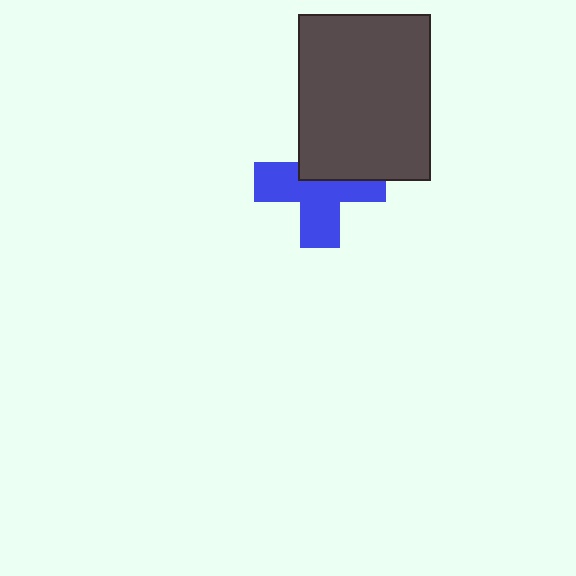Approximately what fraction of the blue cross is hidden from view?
Roughly 40% of the blue cross is hidden behind the dark gray rectangle.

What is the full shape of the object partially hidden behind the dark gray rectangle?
The partially hidden object is a blue cross.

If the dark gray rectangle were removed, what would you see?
You would see the complete blue cross.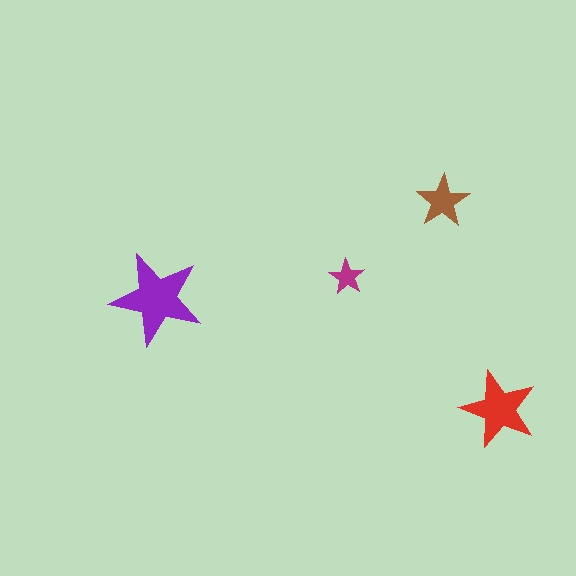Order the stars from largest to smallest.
the purple one, the red one, the brown one, the magenta one.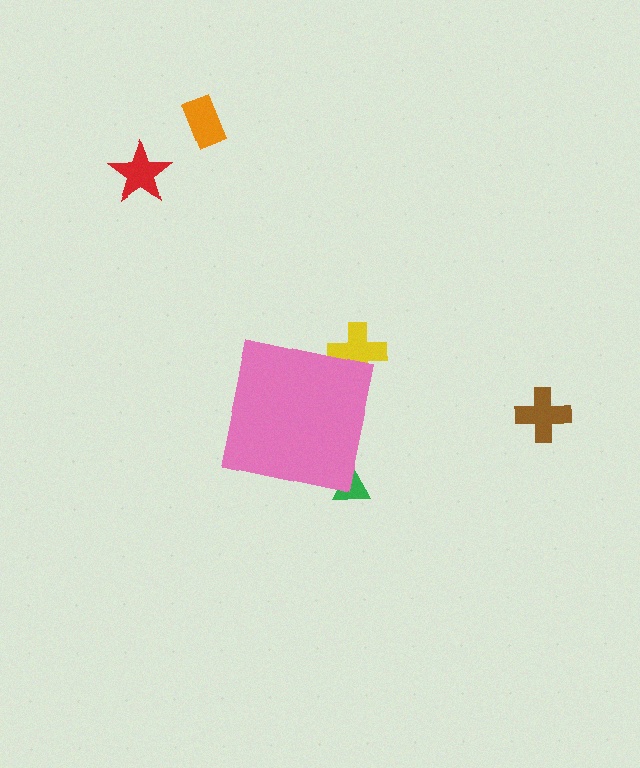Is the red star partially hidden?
No, the red star is fully visible.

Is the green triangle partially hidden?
Yes, the green triangle is partially hidden behind the pink square.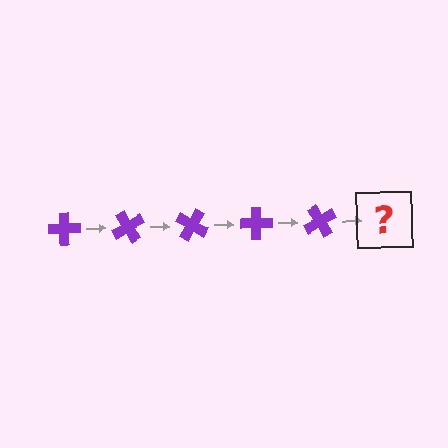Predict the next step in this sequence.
The next step is a purple cross rotated 300 degrees.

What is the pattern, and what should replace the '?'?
The pattern is that the cross rotates 60 degrees each step. The '?' should be a purple cross rotated 300 degrees.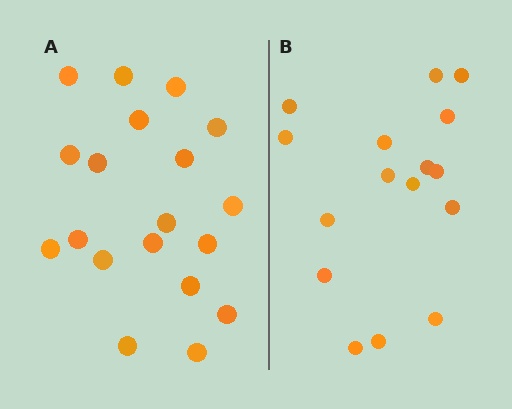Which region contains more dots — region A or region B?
Region A (the left region) has more dots.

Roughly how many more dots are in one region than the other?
Region A has just a few more — roughly 2 or 3 more dots than region B.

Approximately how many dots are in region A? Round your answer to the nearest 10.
About 20 dots. (The exact count is 19, which rounds to 20.)